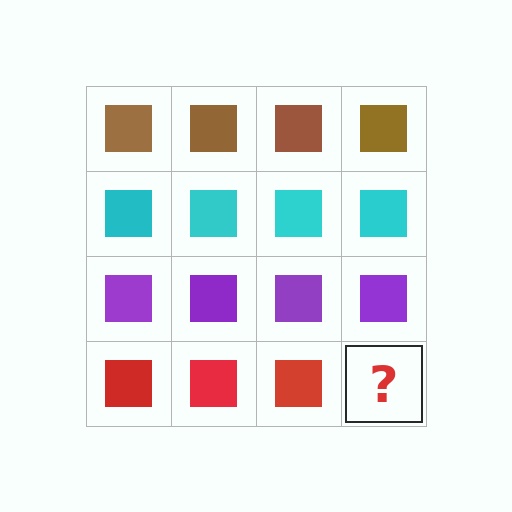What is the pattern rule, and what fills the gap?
The rule is that each row has a consistent color. The gap should be filled with a red square.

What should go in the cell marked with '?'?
The missing cell should contain a red square.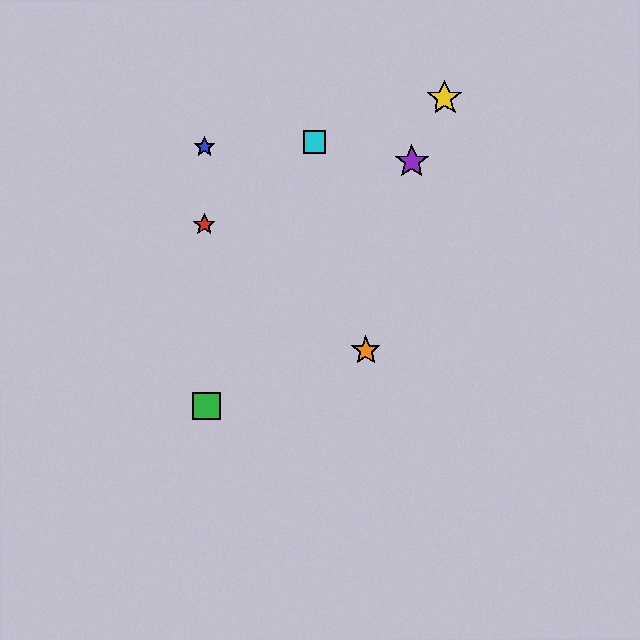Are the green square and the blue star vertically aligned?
Yes, both are at x≈206.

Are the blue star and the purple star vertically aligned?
No, the blue star is at x≈204 and the purple star is at x≈412.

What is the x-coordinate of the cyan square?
The cyan square is at x≈314.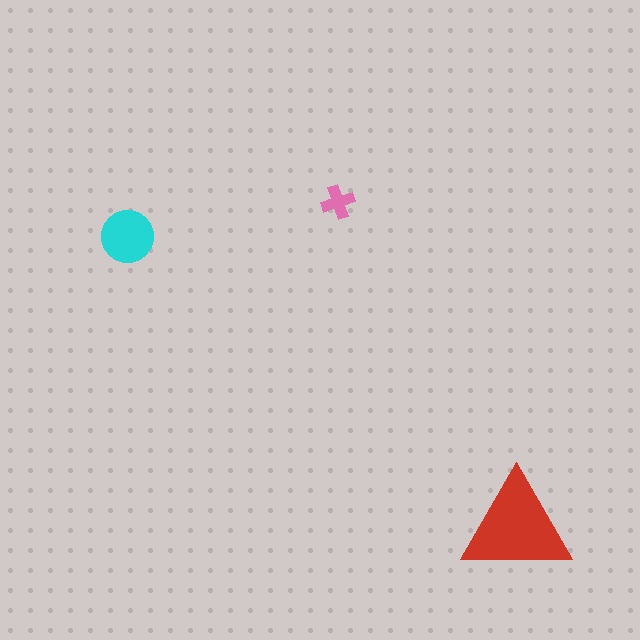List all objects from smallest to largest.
The pink cross, the cyan circle, the red triangle.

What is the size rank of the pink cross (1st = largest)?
3rd.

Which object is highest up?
The pink cross is topmost.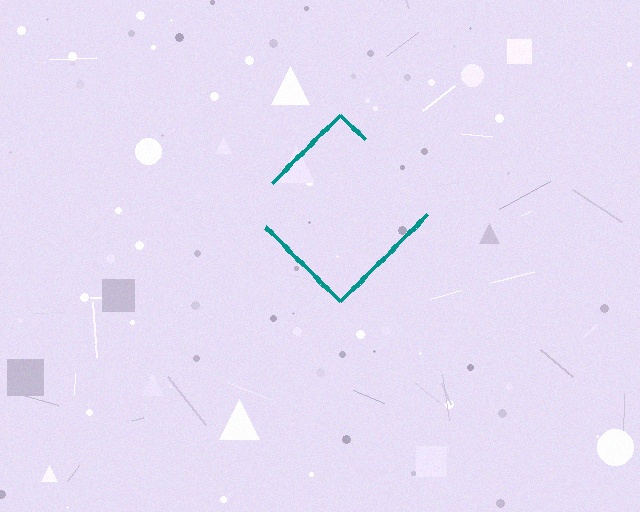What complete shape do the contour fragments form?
The contour fragments form a diamond.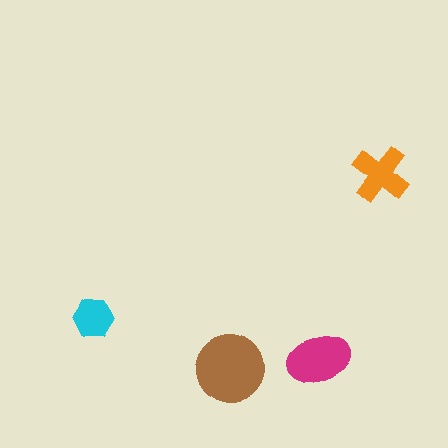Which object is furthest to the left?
The cyan hexagon is leftmost.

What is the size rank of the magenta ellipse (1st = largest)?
2nd.